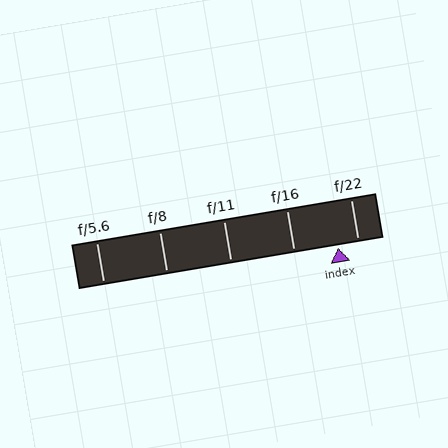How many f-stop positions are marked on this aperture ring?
There are 5 f-stop positions marked.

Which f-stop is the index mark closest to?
The index mark is closest to f/22.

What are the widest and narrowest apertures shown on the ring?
The widest aperture shown is f/5.6 and the narrowest is f/22.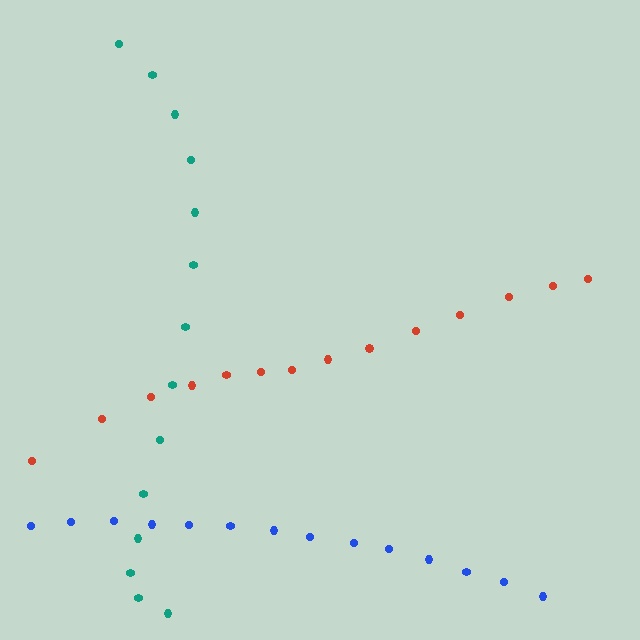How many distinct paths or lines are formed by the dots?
There are 3 distinct paths.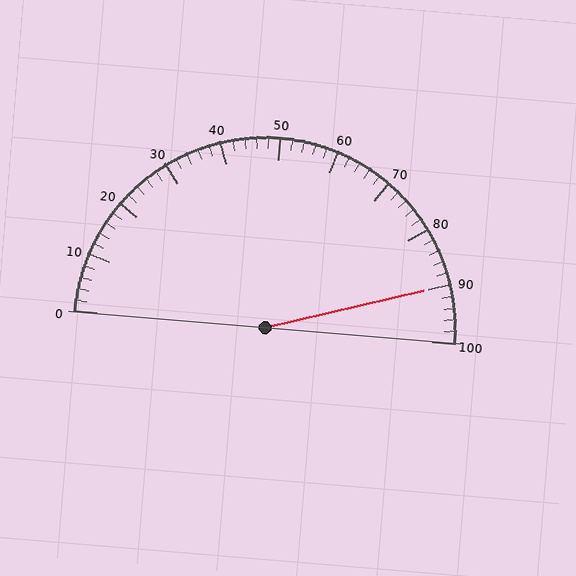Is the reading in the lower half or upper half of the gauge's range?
The reading is in the upper half of the range (0 to 100).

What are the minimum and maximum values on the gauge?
The gauge ranges from 0 to 100.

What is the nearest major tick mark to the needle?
The nearest major tick mark is 90.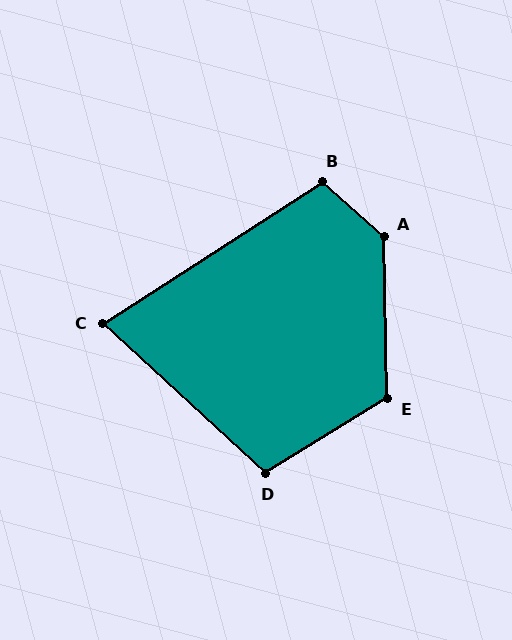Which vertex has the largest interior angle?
A, at approximately 132 degrees.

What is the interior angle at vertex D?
Approximately 106 degrees (obtuse).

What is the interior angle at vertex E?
Approximately 120 degrees (obtuse).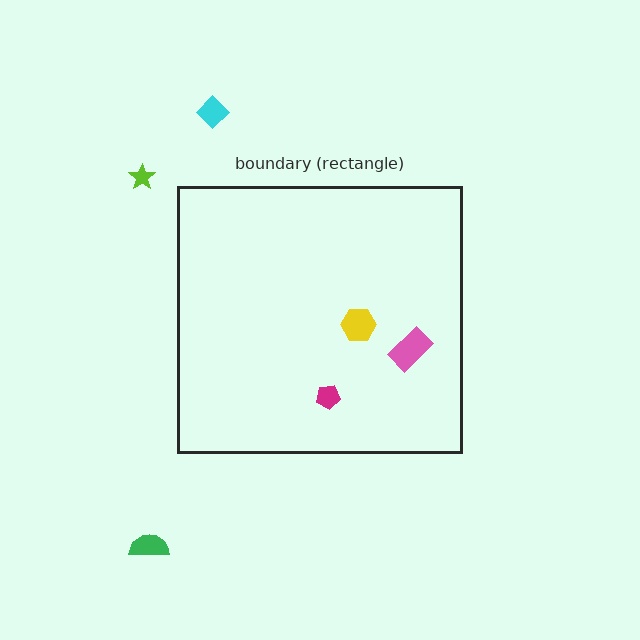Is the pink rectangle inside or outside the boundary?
Inside.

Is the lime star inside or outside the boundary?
Outside.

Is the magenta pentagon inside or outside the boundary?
Inside.